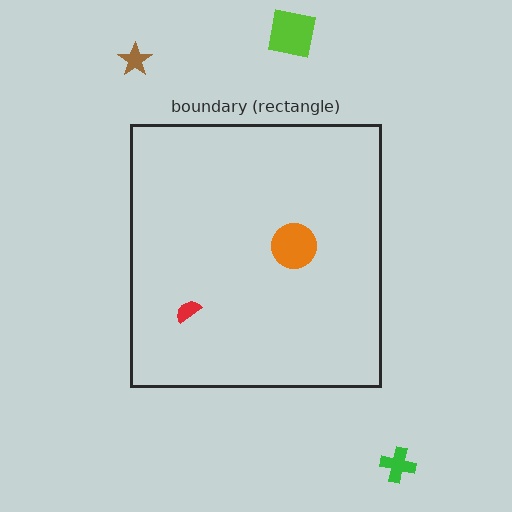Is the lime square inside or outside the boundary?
Outside.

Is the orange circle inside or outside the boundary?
Inside.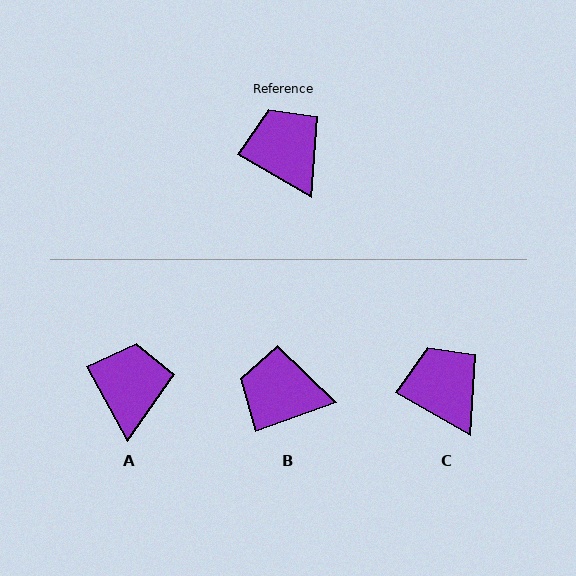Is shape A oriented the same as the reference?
No, it is off by about 31 degrees.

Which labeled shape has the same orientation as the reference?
C.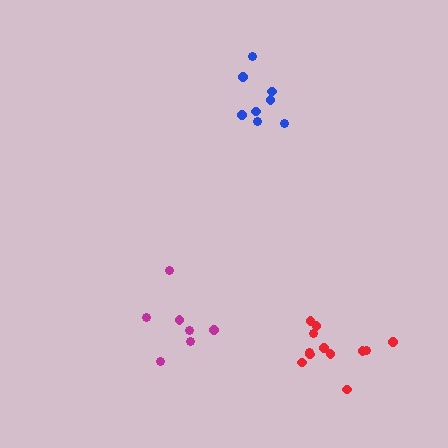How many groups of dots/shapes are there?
There are 3 groups.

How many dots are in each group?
Group 1: 8 dots, Group 2: 7 dots, Group 3: 12 dots (27 total).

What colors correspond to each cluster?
The clusters are colored: blue, magenta, red.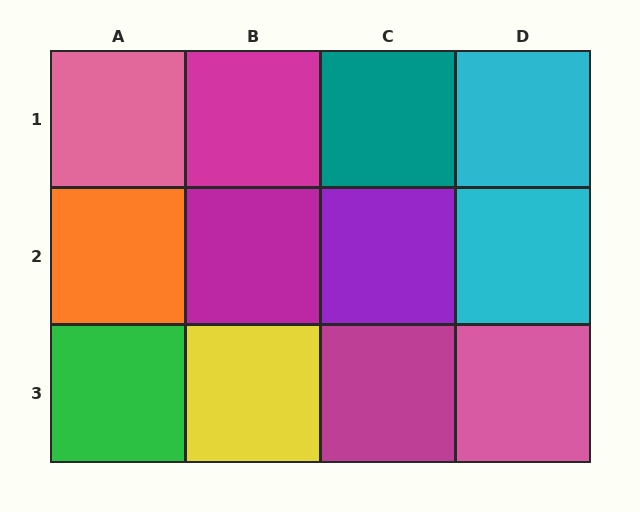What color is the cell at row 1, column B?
Magenta.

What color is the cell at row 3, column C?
Magenta.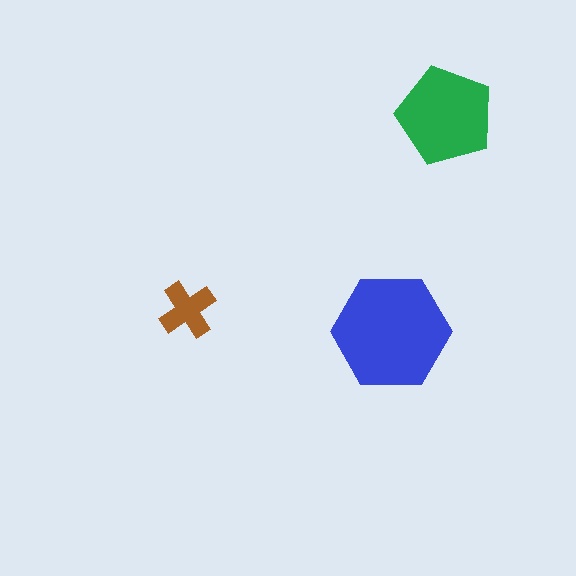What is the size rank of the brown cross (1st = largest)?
3rd.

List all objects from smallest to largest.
The brown cross, the green pentagon, the blue hexagon.